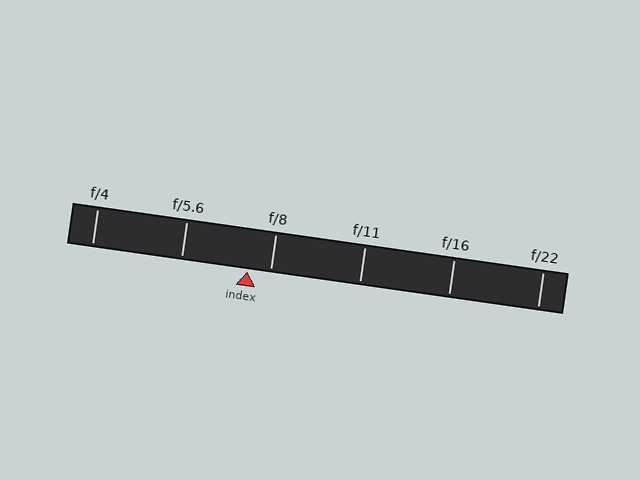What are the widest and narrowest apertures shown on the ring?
The widest aperture shown is f/4 and the narrowest is f/22.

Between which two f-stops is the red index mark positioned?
The index mark is between f/5.6 and f/8.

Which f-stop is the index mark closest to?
The index mark is closest to f/8.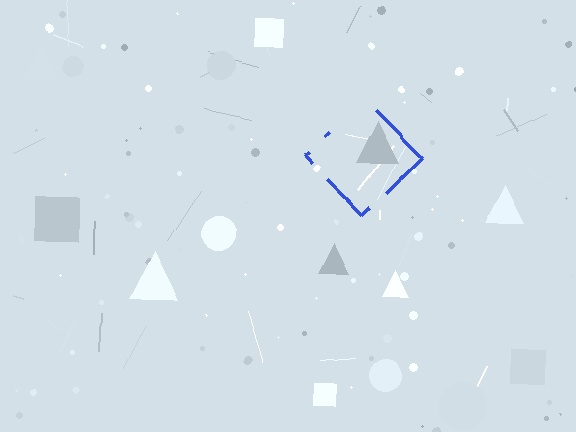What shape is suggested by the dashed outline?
The dashed outline suggests a diamond.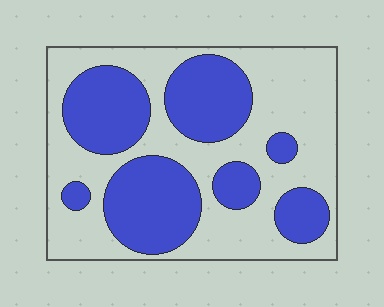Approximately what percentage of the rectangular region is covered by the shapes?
Approximately 40%.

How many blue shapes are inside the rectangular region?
7.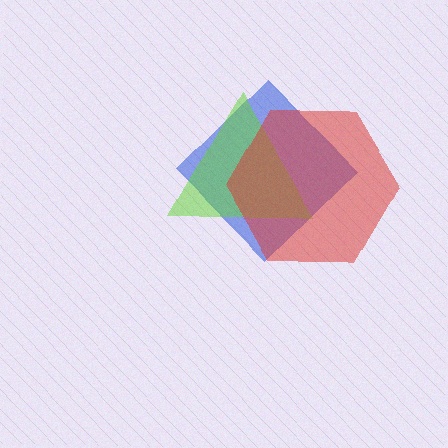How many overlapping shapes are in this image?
There are 3 overlapping shapes in the image.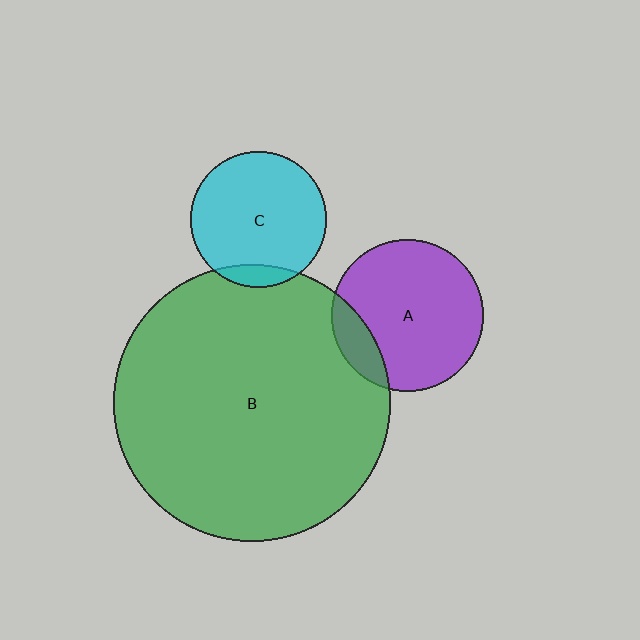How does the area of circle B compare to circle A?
Approximately 3.3 times.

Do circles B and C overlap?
Yes.